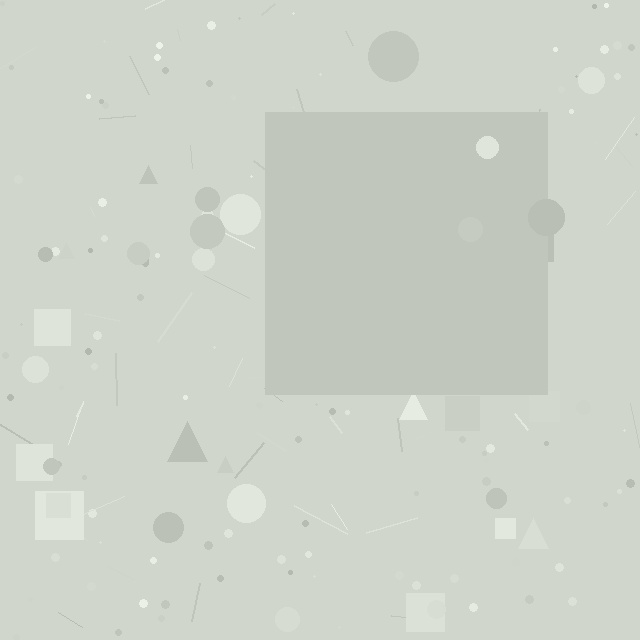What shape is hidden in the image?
A square is hidden in the image.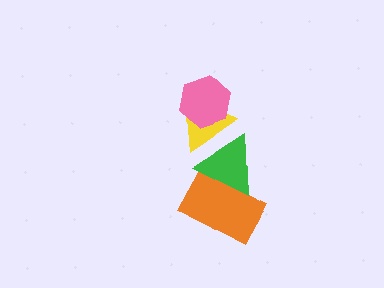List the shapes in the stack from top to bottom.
From top to bottom: the pink hexagon, the yellow triangle, the green triangle, the orange rectangle.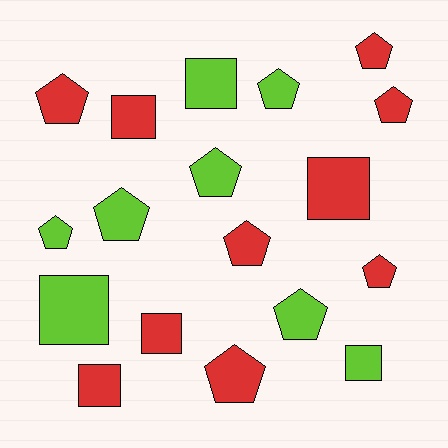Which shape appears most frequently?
Pentagon, with 11 objects.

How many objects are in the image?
There are 18 objects.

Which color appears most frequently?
Red, with 10 objects.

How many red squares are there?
There are 4 red squares.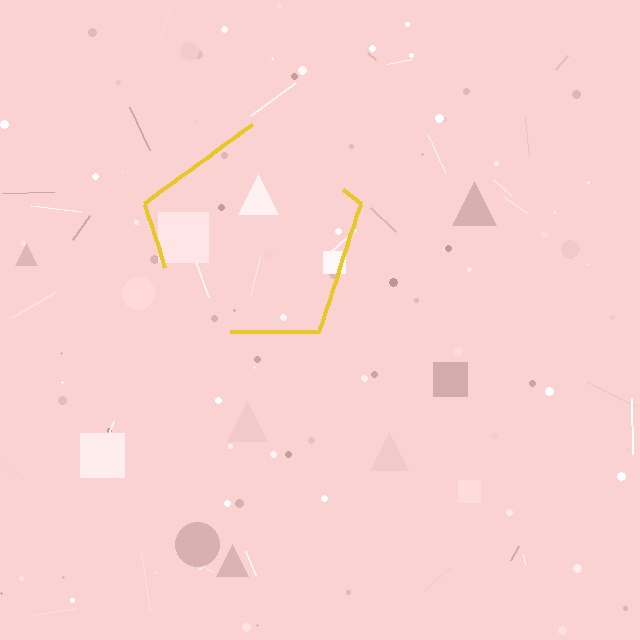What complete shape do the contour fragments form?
The contour fragments form a pentagon.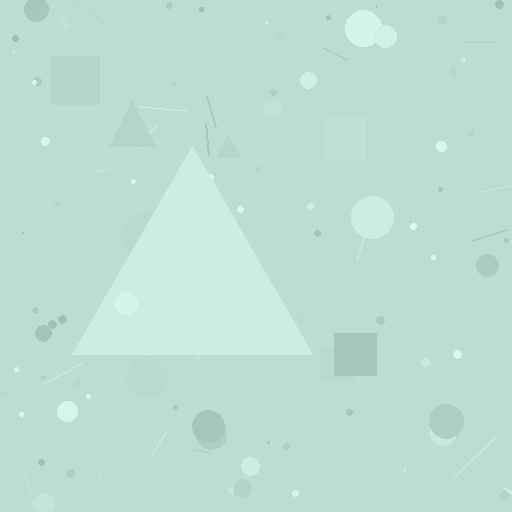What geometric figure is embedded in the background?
A triangle is embedded in the background.